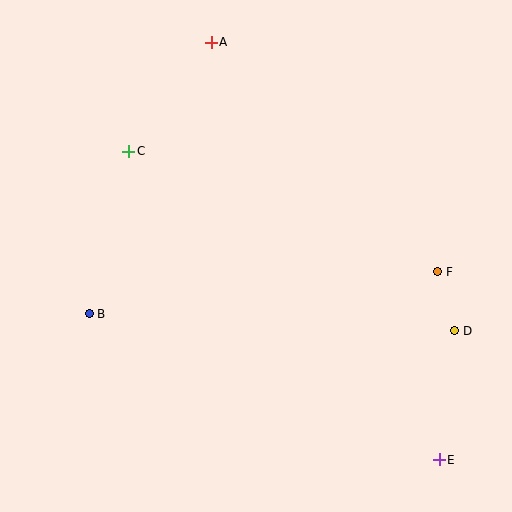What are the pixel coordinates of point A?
Point A is at (211, 42).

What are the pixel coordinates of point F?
Point F is at (438, 272).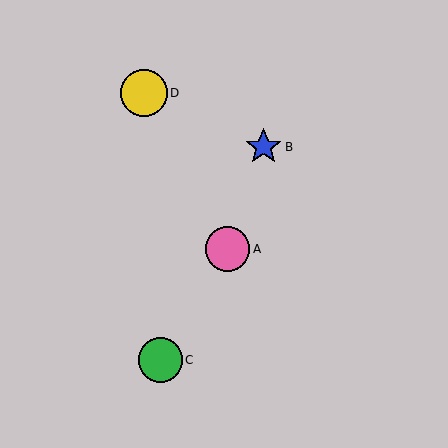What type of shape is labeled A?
Shape A is a pink circle.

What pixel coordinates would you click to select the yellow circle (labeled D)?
Click at (144, 93) to select the yellow circle D.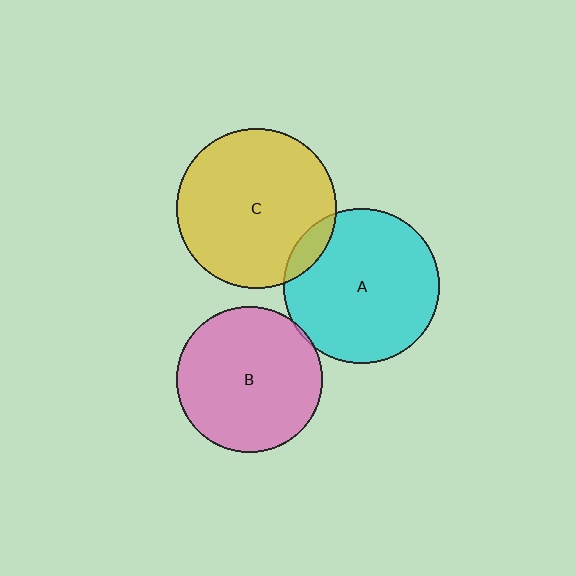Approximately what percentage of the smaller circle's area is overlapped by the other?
Approximately 10%.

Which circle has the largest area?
Circle C (yellow).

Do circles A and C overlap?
Yes.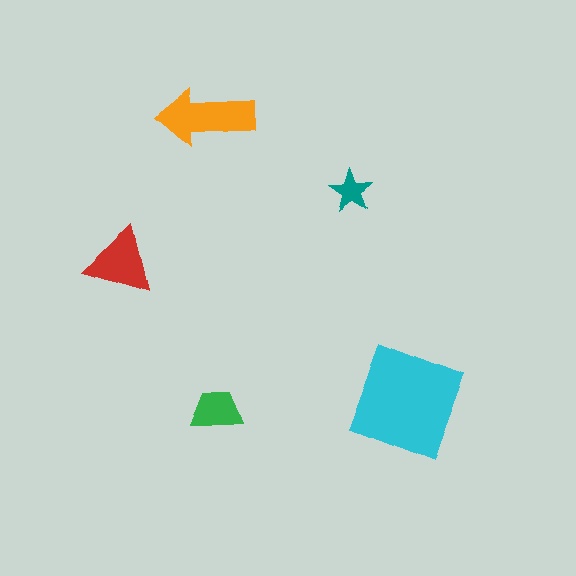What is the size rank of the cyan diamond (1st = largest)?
1st.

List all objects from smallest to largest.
The teal star, the green trapezoid, the red triangle, the orange arrow, the cyan diamond.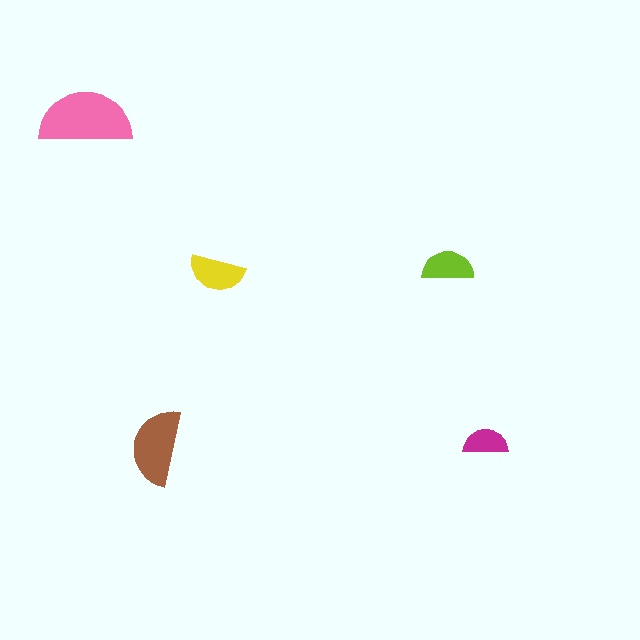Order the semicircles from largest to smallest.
the pink one, the brown one, the yellow one, the lime one, the magenta one.